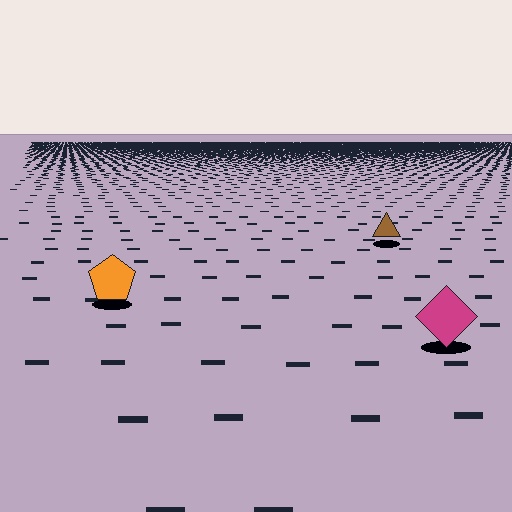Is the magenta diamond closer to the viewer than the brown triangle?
Yes. The magenta diamond is closer — you can tell from the texture gradient: the ground texture is coarser near it.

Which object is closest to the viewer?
The magenta diamond is closest. The texture marks near it are larger and more spread out.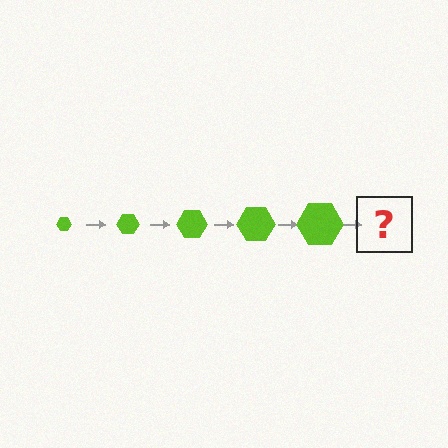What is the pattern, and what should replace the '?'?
The pattern is that the hexagon gets progressively larger each step. The '?' should be a lime hexagon, larger than the previous one.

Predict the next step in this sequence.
The next step is a lime hexagon, larger than the previous one.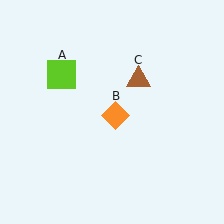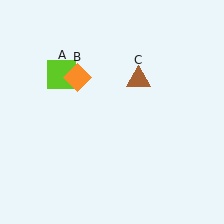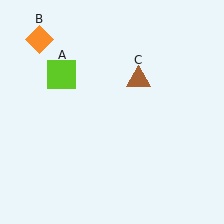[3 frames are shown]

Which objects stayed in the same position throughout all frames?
Lime square (object A) and brown triangle (object C) remained stationary.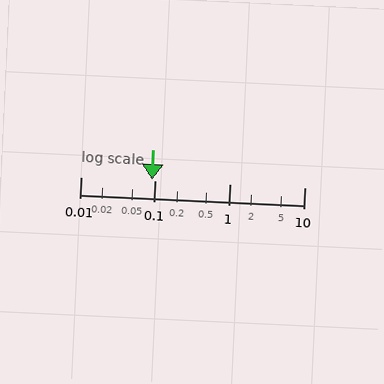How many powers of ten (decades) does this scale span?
The scale spans 3 decades, from 0.01 to 10.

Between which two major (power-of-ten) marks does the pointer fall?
The pointer is between 0.01 and 0.1.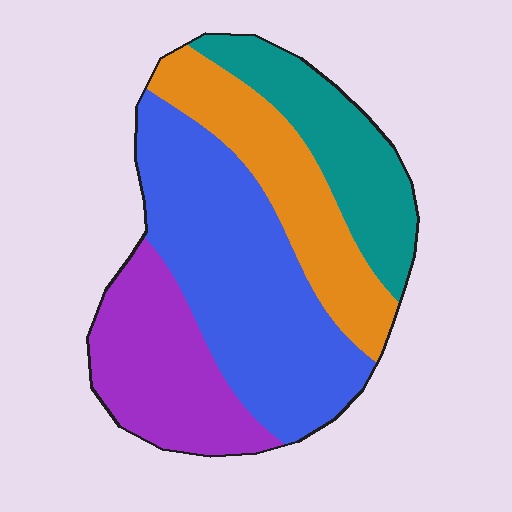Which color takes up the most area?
Blue, at roughly 40%.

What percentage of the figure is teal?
Teal takes up between a sixth and a third of the figure.